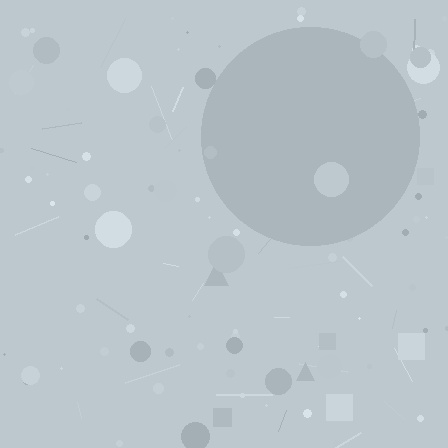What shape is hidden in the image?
A circle is hidden in the image.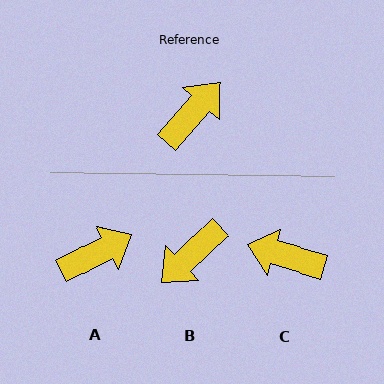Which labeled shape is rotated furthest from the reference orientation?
B, about 175 degrees away.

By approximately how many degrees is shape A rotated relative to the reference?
Approximately 21 degrees clockwise.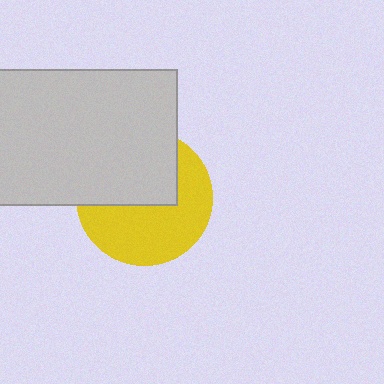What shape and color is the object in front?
The object in front is a light gray rectangle.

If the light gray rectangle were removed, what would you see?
You would see the complete yellow circle.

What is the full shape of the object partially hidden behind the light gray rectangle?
The partially hidden object is a yellow circle.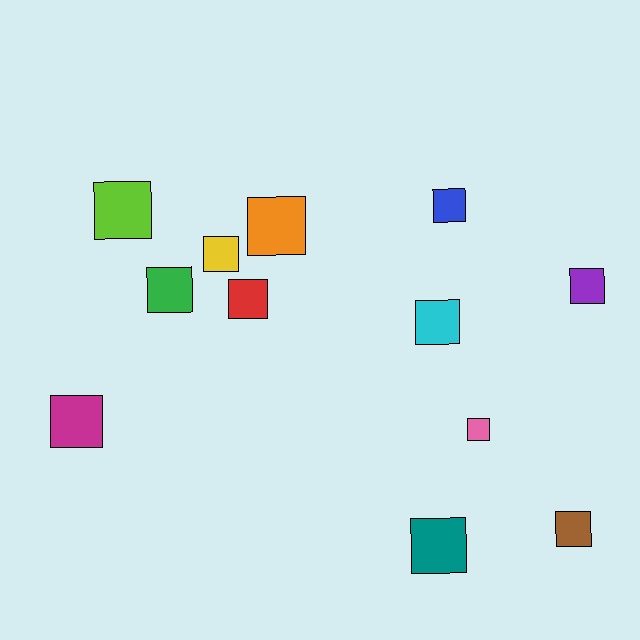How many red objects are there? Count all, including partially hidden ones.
There is 1 red object.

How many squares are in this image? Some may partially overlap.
There are 12 squares.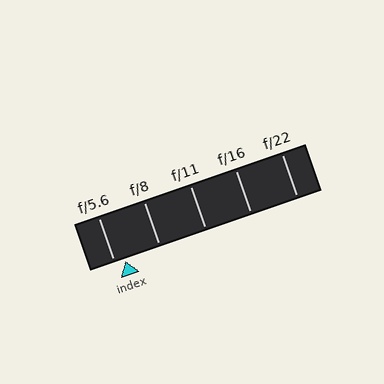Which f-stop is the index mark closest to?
The index mark is closest to f/5.6.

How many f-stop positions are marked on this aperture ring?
There are 5 f-stop positions marked.